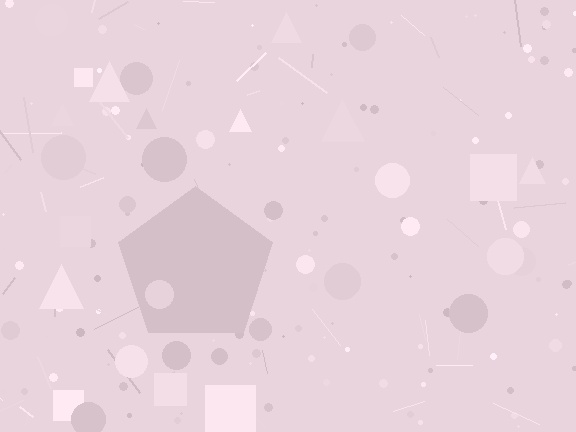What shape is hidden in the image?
A pentagon is hidden in the image.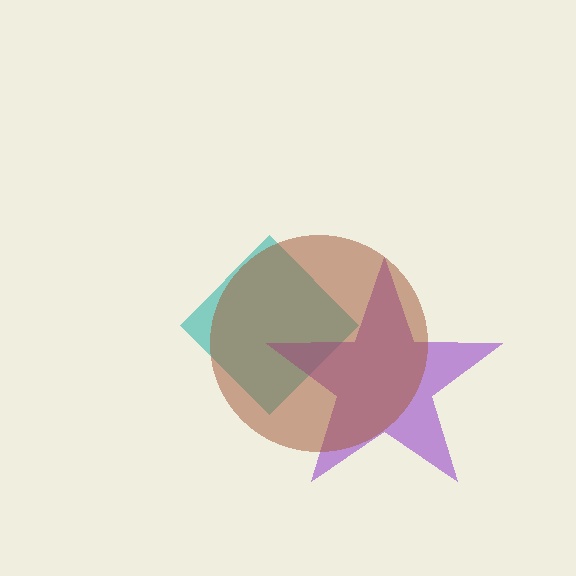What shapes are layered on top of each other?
The layered shapes are: a teal diamond, a purple star, a brown circle.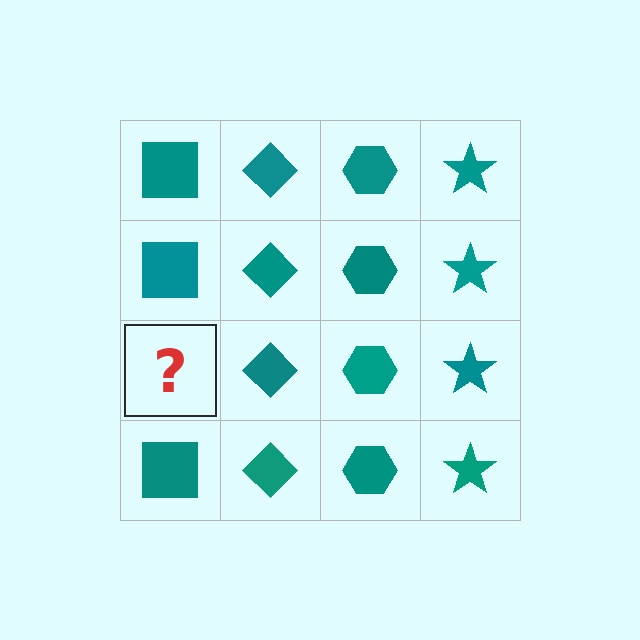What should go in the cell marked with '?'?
The missing cell should contain a teal square.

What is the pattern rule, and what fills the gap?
The rule is that each column has a consistent shape. The gap should be filled with a teal square.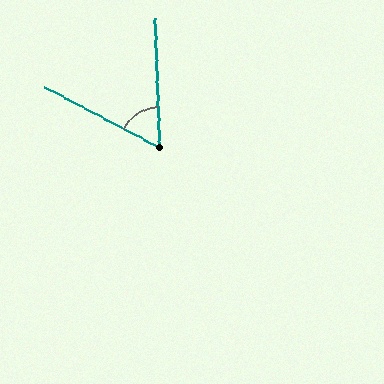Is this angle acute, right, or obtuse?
It is acute.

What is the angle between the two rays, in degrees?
Approximately 60 degrees.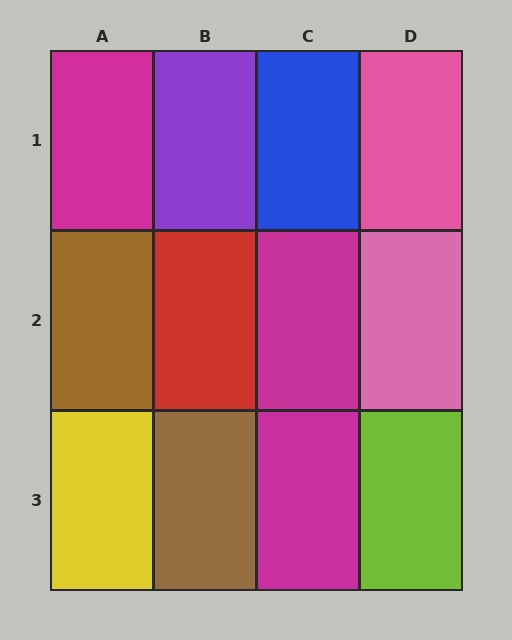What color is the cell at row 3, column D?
Lime.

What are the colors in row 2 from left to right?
Brown, red, magenta, pink.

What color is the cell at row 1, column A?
Magenta.